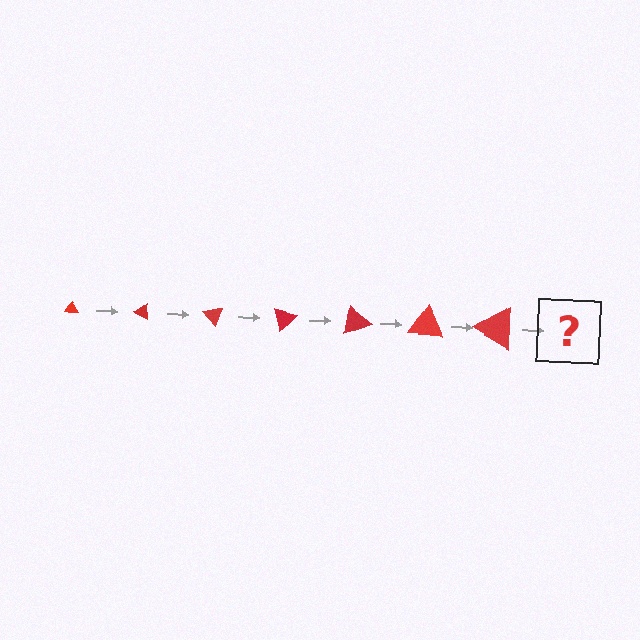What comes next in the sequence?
The next element should be a triangle, larger than the previous one and rotated 175 degrees from the start.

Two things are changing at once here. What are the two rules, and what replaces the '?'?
The two rules are that the triangle grows larger each step and it rotates 25 degrees each step. The '?' should be a triangle, larger than the previous one and rotated 175 degrees from the start.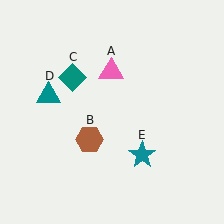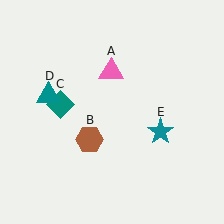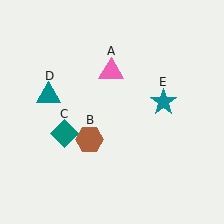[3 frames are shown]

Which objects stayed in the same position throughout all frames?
Pink triangle (object A) and brown hexagon (object B) and teal triangle (object D) remained stationary.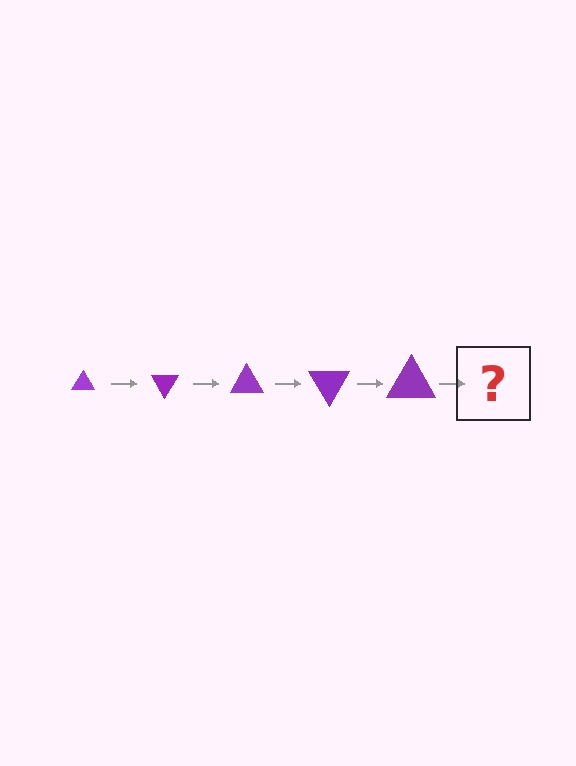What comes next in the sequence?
The next element should be a triangle, larger than the previous one and rotated 300 degrees from the start.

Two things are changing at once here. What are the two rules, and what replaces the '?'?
The two rules are that the triangle grows larger each step and it rotates 60 degrees each step. The '?' should be a triangle, larger than the previous one and rotated 300 degrees from the start.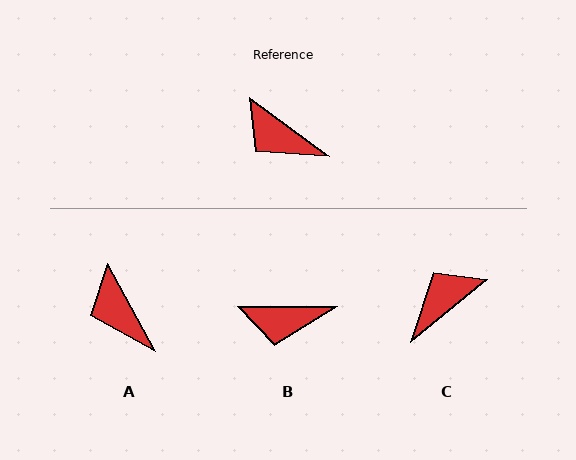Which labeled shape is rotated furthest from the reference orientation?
C, about 104 degrees away.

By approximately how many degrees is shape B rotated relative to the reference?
Approximately 36 degrees counter-clockwise.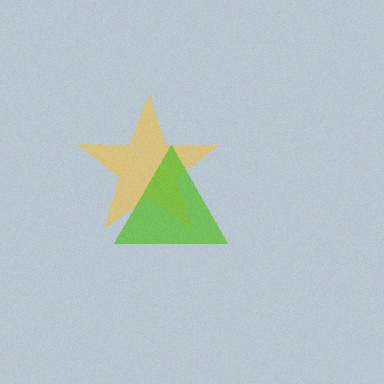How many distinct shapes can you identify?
There are 2 distinct shapes: a yellow star, a lime triangle.